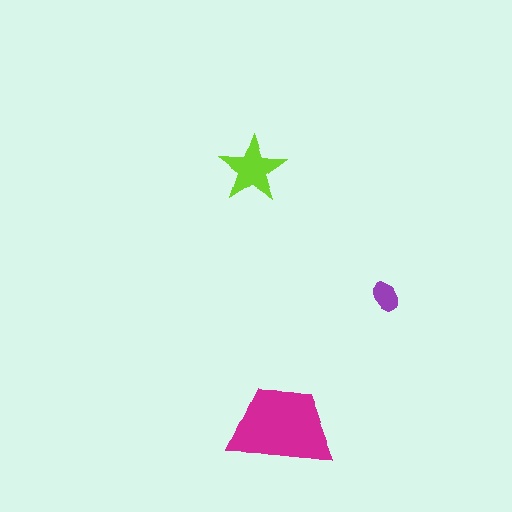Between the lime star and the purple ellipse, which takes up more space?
The lime star.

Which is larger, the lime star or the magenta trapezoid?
The magenta trapezoid.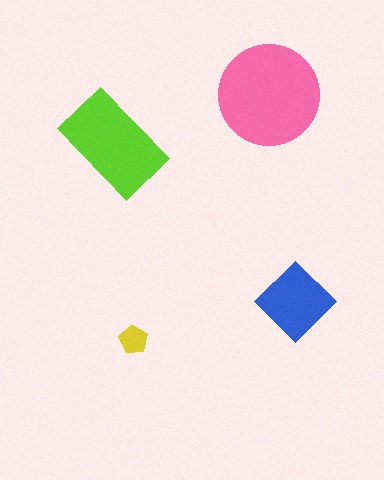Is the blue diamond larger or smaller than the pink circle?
Smaller.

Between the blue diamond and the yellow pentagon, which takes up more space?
The blue diamond.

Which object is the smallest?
The yellow pentagon.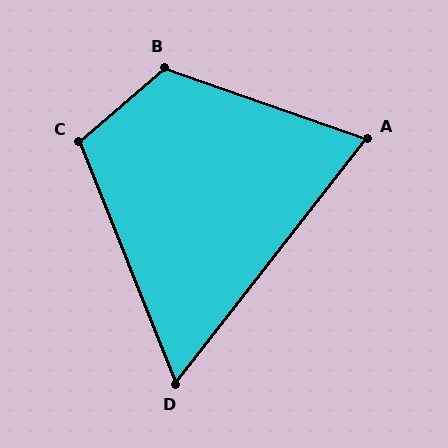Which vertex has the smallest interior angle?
D, at approximately 60 degrees.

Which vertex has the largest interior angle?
B, at approximately 120 degrees.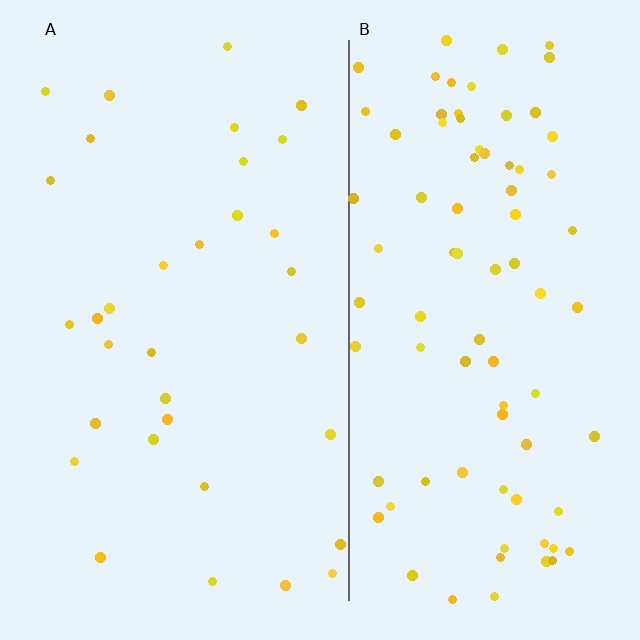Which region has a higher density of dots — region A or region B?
B (the right).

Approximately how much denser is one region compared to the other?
Approximately 2.6× — region B over region A.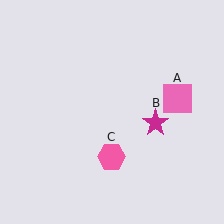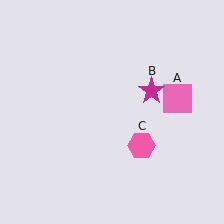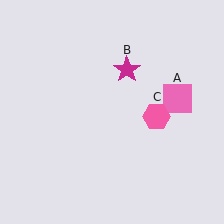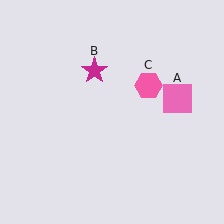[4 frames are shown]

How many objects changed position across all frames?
2 objects changed position: magenta star (object B), pink hexagon (object C).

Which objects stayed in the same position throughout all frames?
Pink square (object A) remained stationary.